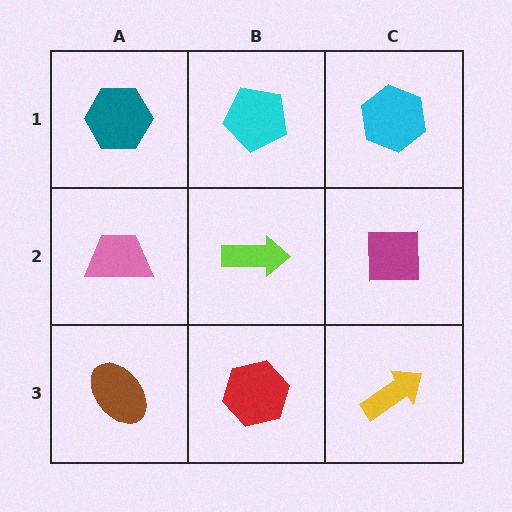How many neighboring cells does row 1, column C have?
2.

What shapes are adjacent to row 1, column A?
A pink trapezoid (row 2, column A), a cyan pentagon (row 1, column B).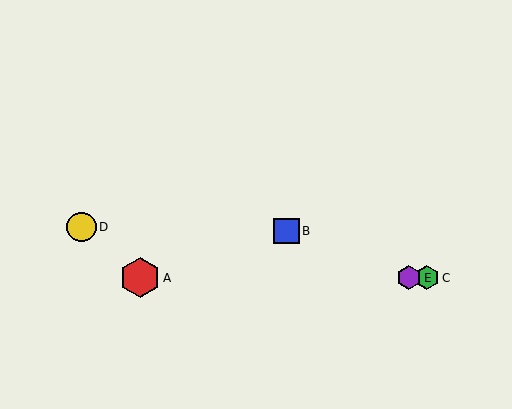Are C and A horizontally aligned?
Yes, both are at y≈278.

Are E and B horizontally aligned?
No, E is at y≈278 and B is at y≈231.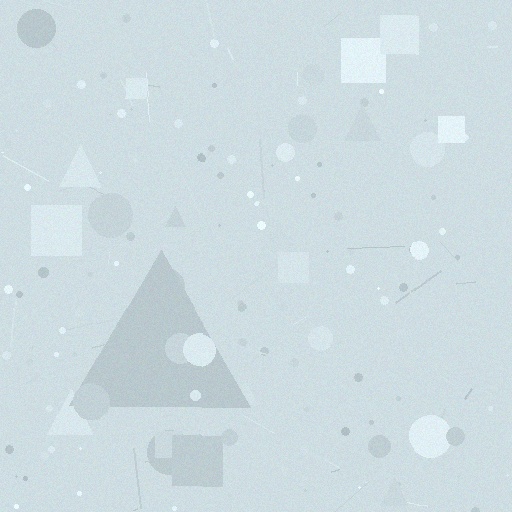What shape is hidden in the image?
A triangle is hidden in the image.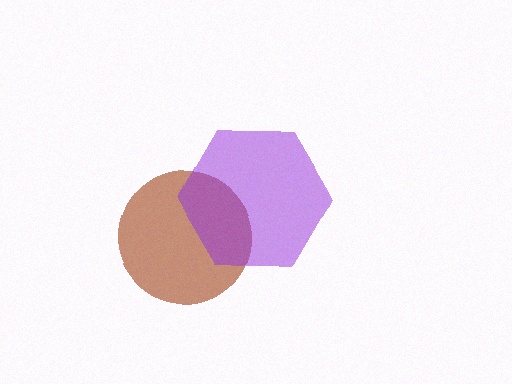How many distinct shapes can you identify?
There are 2 distinct shapes: a brown circle, a purple hexagon.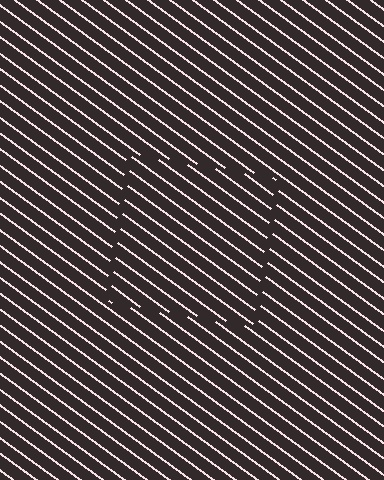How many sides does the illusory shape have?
4 sides — the line-ends trace a square.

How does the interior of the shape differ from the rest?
The interior of the shape contains the same grating, shifted by half a period — the contour is defined by the phase discontinuity where line-ends from the inner and outer gratings abut.